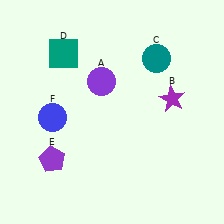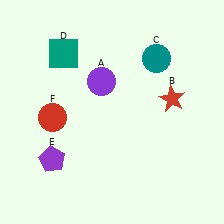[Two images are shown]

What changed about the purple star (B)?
In Image 1, B is purple. In Image 2, it changed to red.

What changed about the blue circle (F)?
In Image 1, F is blue. In Image 2, it changed to red.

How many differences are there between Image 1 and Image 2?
There are 2 differences between the two images.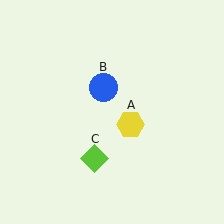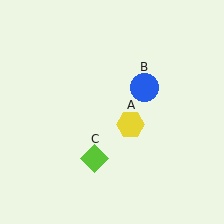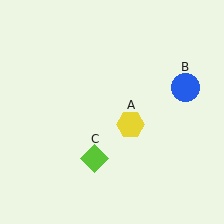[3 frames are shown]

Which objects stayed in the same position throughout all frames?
Yellow hexagon (object A) and lime diamond (object C) remained stationary.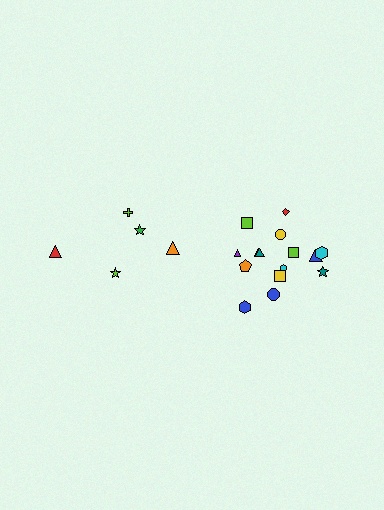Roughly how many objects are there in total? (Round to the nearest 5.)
Roughly 20 objects in total.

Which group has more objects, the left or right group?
The right group.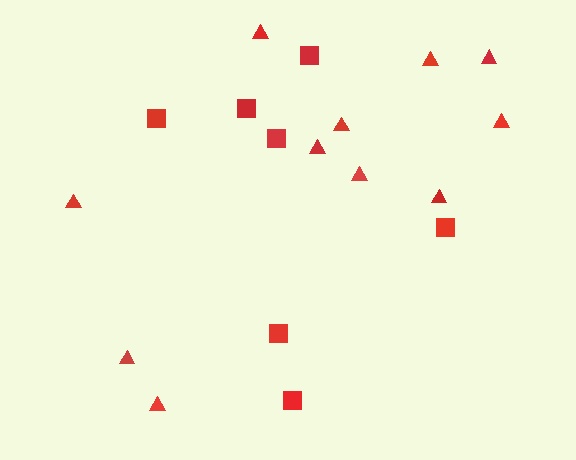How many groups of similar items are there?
There are 2 groups: one group of triangles (11) and one group of squares (7).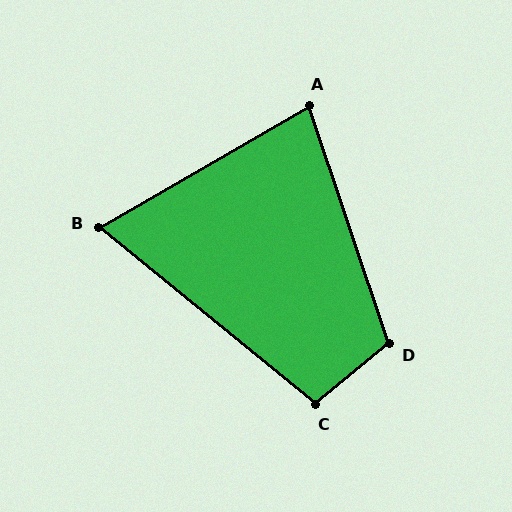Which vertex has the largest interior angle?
D, at approximately 111 degrees.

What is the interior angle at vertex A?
Approximately 79 degrees (acute).